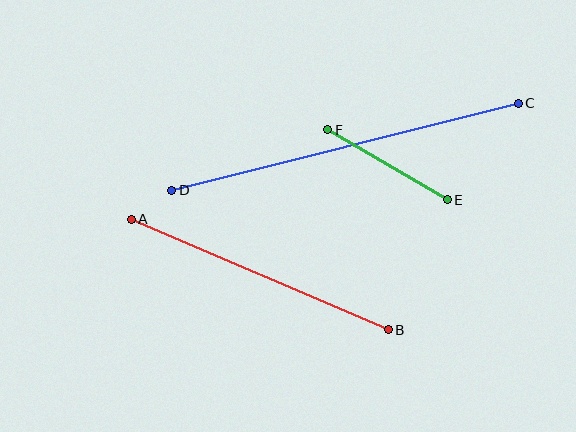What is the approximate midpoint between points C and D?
The midpoint is at approximately (345, 147) pixels.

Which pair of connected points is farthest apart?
Points C and D are farthest apart.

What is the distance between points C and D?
The distance is approximately 357 pixels.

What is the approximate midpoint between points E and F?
The midpoint is at approximately (388, 165) pixels.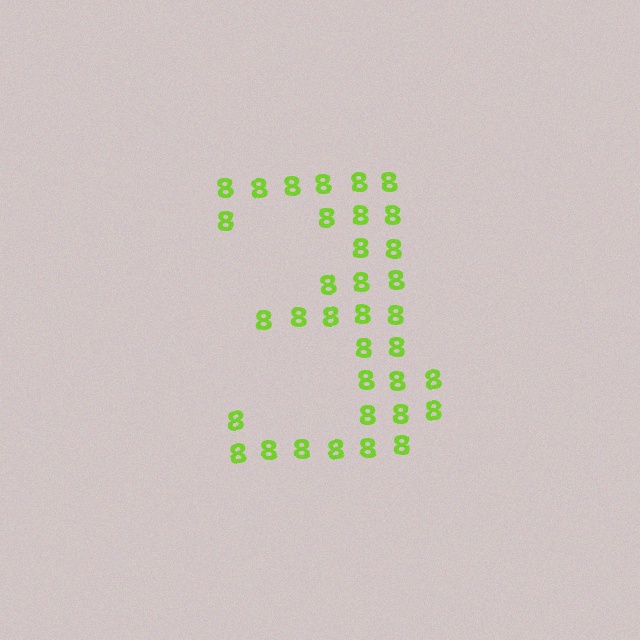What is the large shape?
The large shape is the digit 3.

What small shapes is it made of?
It is made of small digit 8's.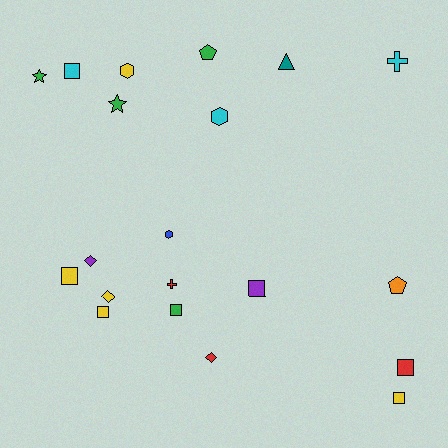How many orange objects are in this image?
There is 1 orange object.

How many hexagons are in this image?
There are 3 hexagons.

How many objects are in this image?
There are 20 objects.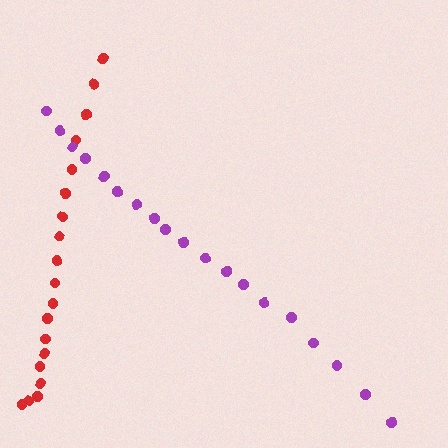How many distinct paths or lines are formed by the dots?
There are 2 distinct paths.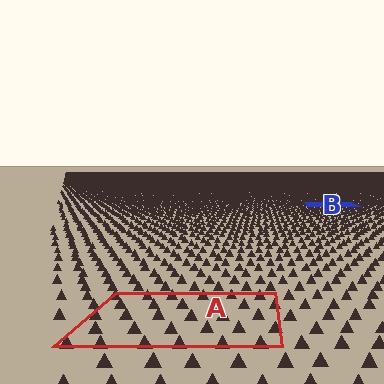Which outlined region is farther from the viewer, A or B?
Region B is farther from the viewer — the texture elements inside it appear smaller and more densely packed.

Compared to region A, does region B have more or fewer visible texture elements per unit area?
Region B has more texture elements per unit area — they are packed more densely because it is farther away.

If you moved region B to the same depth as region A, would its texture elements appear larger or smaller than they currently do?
They would appear larger. At a closer depth, the same texture elements are projected at a bigger on-screen size.